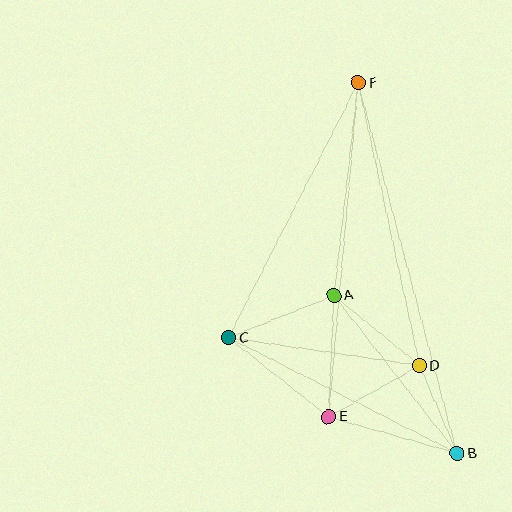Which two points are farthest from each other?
Points B and F are farthest from each other.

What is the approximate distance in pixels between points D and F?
The distance between D and F is approximately 289 pixels.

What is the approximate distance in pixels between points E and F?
The distance between E and F is approximately 335 pixels.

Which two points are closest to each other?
Points B and D are closest to each other.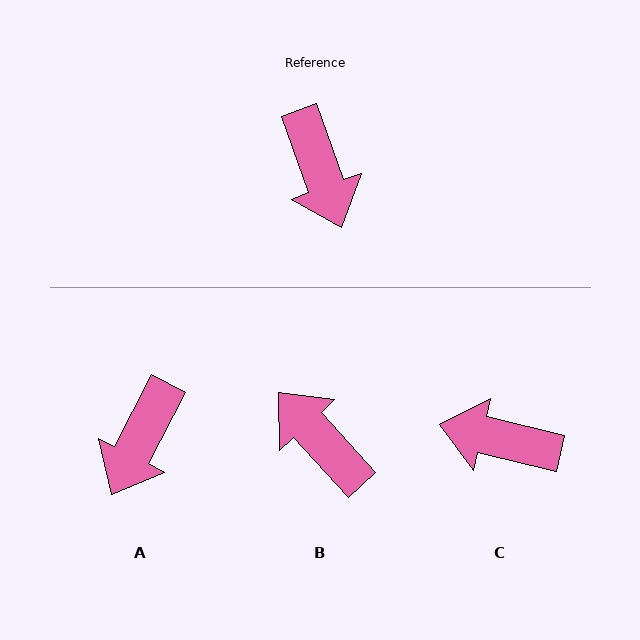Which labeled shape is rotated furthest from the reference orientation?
B, about 158 degrees away.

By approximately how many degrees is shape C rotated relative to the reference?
Approximately 124 degrees clockwise.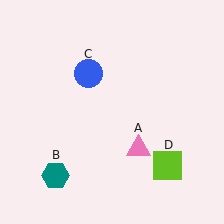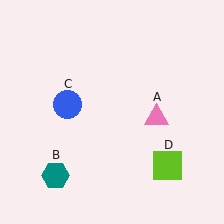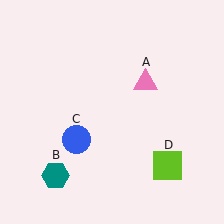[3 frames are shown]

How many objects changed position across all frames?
2 objects changed position: pink triangle (object A), blue circle (object C).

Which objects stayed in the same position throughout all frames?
Teal hexagon (object B) and lime square (object D) remained stationary.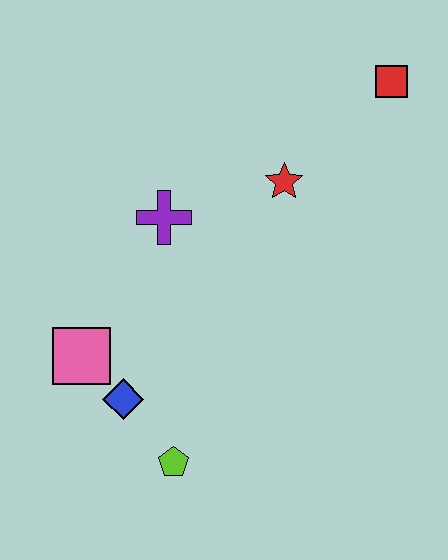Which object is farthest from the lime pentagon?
The red square is farthest from the lime pentagon.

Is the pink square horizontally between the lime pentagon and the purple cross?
No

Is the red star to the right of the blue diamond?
Yes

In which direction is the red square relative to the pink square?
The red square is to the right of the pink square.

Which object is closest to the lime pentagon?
The blue diamond is closest to the lime pentagon.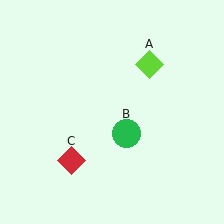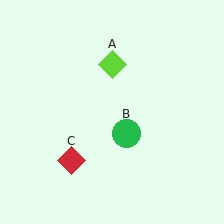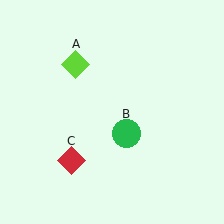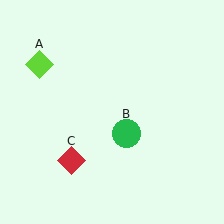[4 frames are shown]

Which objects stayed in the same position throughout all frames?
Green circle (object B) and red diamond (object C) remained stationary.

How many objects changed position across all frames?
1 object changed position: lime diamond (object A).